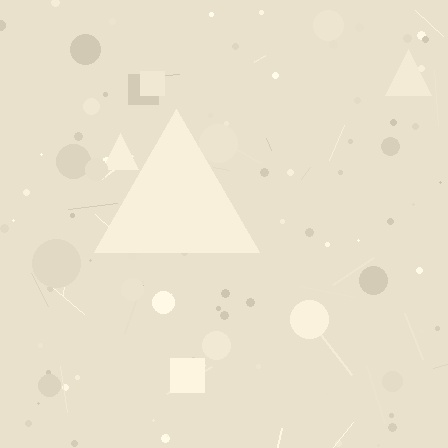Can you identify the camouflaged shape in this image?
The camouflaged shape is a triangle.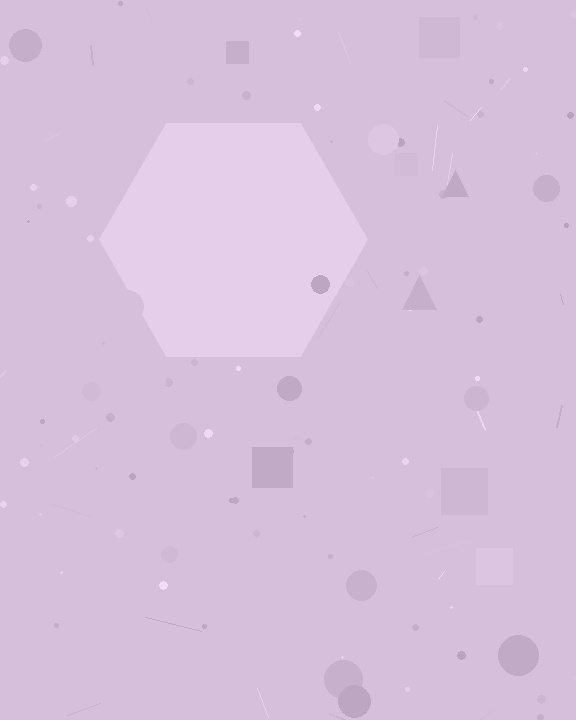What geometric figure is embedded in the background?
A hexagon is embedded in the background.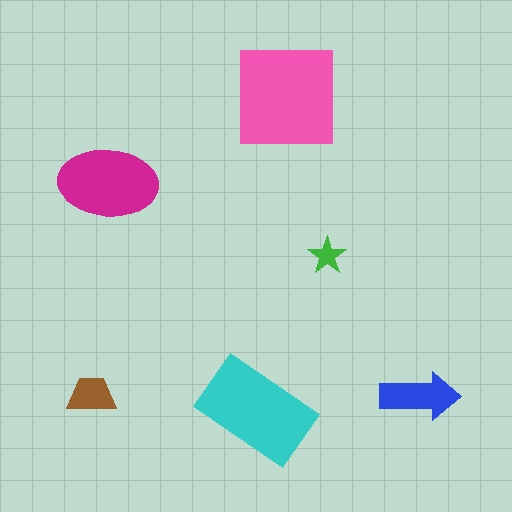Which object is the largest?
The pink square.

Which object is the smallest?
The green star.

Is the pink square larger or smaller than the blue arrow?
Larger.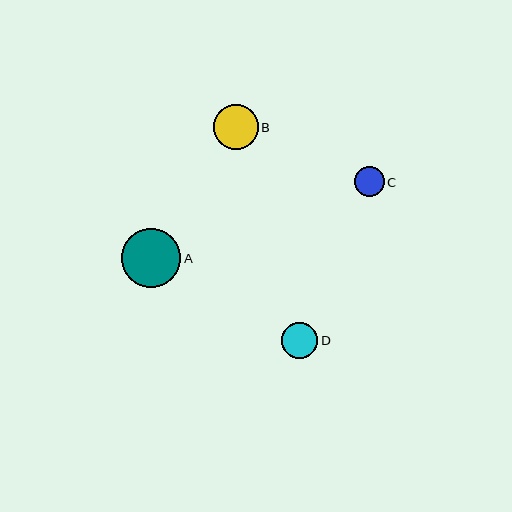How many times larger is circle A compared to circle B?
Circle A is approximately 1.3 times the size of circle B.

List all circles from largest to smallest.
From largest to smallest: A, B, D, C.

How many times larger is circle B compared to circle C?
Circle B is approximately 1.5 times the size of circle C.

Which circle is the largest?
Circle A is the largest with a size of approximately 60 pixels.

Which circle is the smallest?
Circle C is the smallest with a size of approximately 30 pixels.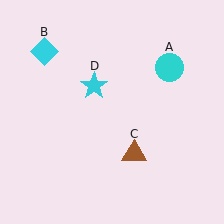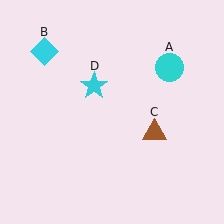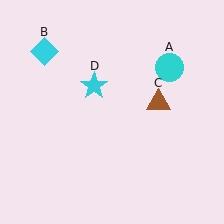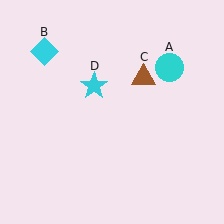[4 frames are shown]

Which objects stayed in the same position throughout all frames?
Cyan circle (object A) and cyan diamond (object B) and cyan star (object D) remained stationary.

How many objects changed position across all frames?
1 object changed position: brown triangle (object C).